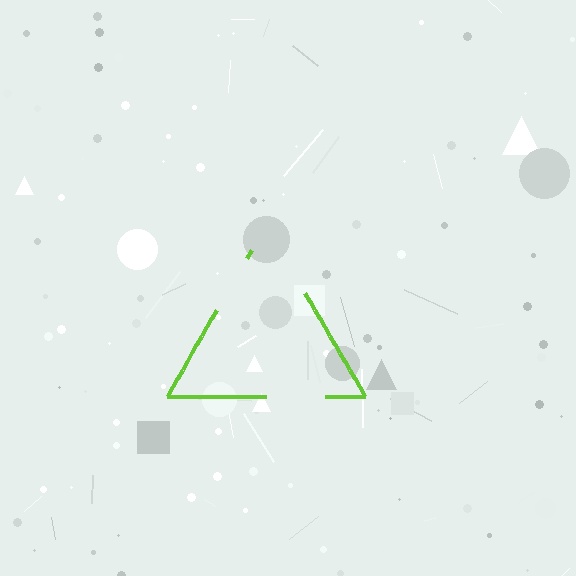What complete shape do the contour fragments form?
The contour fragments form a triangle.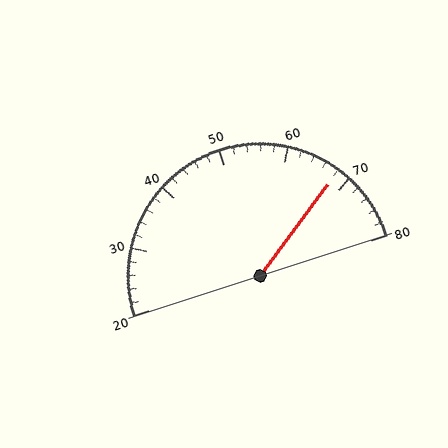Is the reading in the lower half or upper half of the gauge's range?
The reading is in the upper half of the range (20 to 80).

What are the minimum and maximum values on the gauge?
The gauge ranges from 20 to 80.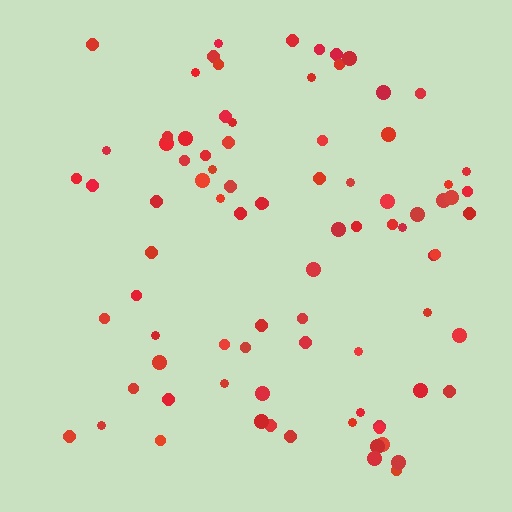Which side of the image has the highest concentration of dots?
The right.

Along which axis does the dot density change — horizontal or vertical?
Horizontal.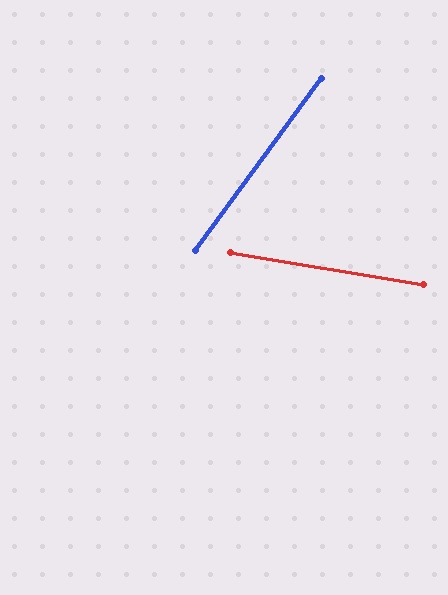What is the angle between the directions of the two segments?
Approximately 63 degrees.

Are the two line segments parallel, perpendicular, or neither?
Neither parallel nor perpendicular — they differ by about 63°.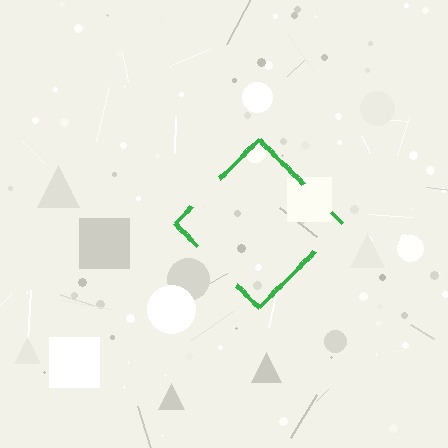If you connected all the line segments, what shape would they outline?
They would outline a diamond.